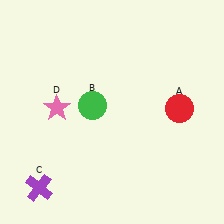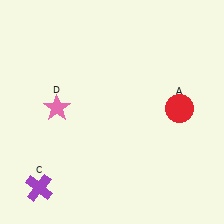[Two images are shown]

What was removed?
The green circle (B) was removed in Image 2.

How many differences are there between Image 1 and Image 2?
There is 1 difference between the two images.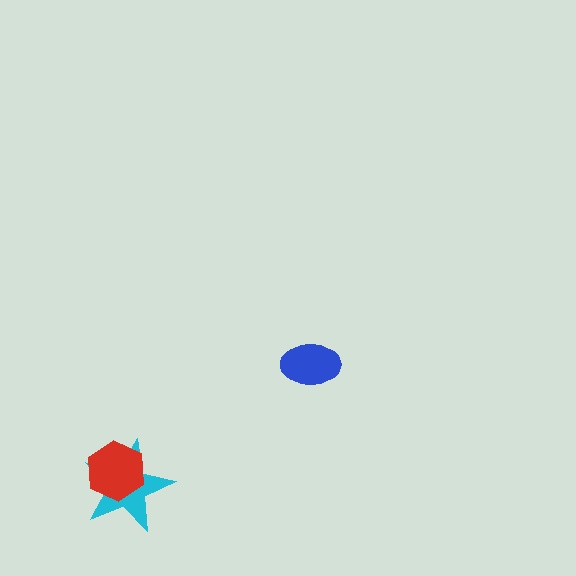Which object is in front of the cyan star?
The red hexagon is in front of the cyan star.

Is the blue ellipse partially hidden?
No, no other shape covers it.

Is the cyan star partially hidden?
Yes, it is partially covered by another shape.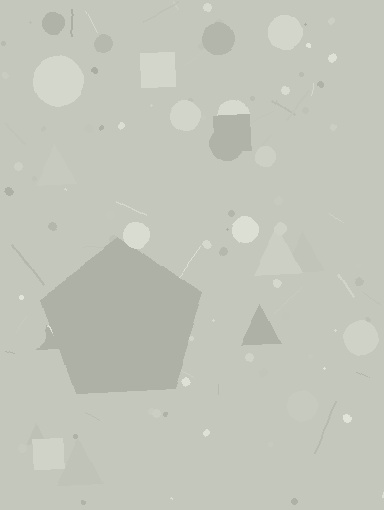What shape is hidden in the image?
A pentagon is hidden in the image.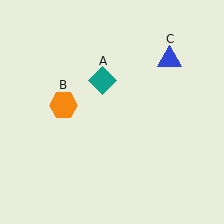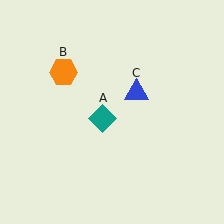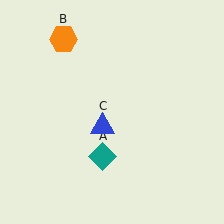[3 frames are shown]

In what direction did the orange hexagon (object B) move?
The orange hexagon (object B) moved up.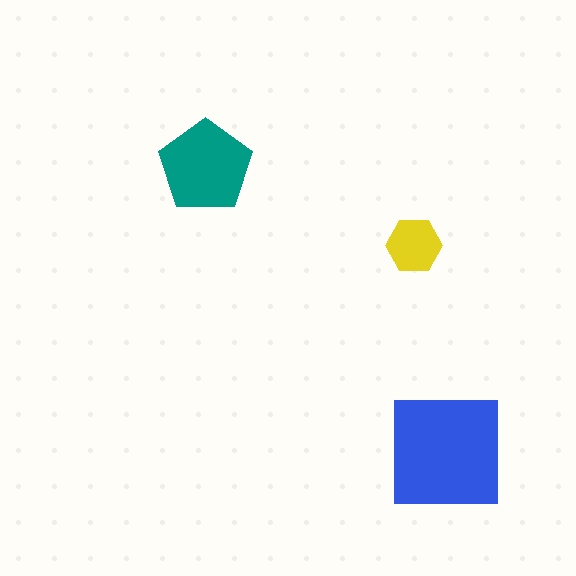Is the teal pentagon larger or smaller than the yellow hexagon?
Larger.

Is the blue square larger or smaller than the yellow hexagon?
Larger.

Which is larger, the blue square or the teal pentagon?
The blue square.